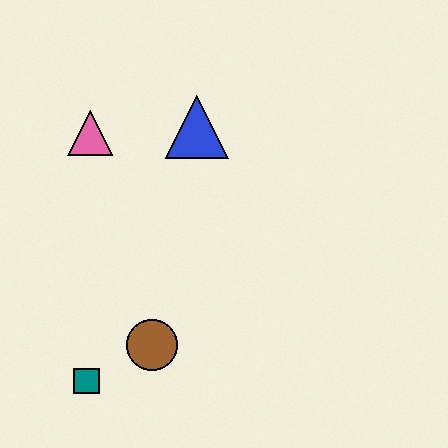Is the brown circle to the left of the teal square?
No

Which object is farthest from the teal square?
The blue triangle is farthest from the teal square.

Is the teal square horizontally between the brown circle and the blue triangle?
No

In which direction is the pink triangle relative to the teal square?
The pink triangle is above the teal square.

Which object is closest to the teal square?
The brown circle is closest to the teal square.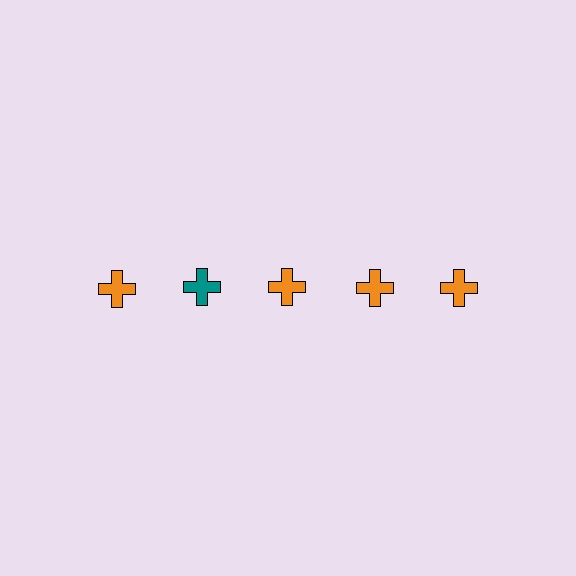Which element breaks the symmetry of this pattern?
The teal cross in the top row, second from left column breaks the symmetry. All other shapes are orange crosses.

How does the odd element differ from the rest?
It has a different color: teal instead of orange.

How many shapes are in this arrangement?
There are 5 shapes arranged in a grid pattern.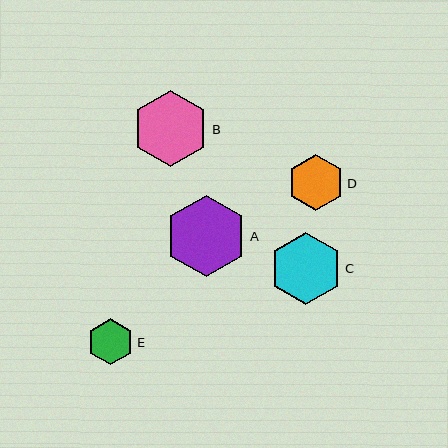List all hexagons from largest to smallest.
From largest to smallest: A, B, C, D, E.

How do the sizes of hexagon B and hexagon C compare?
Hexagon B and hexagon C are approximately the same size.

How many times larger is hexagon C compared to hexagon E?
Hexagon C is approximately 1.6 times the size of hexagon E.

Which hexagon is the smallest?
Hexagon E is the smallest with a size of approximately 46 pixels.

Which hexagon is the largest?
Hexagon A is the largest with a size of approximately 81 pixels.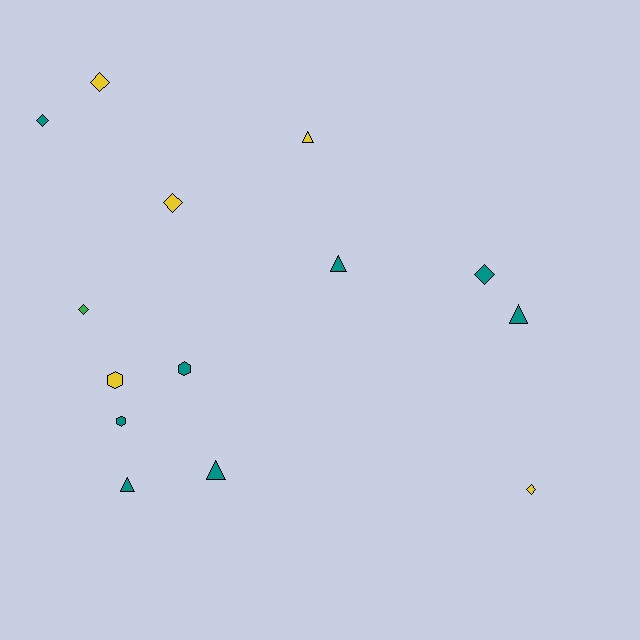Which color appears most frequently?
Teal, with 8 objects.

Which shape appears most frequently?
Diamond, with 6 objects.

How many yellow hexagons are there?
There is 1 yellow hexagon.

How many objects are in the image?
There are 14 objects.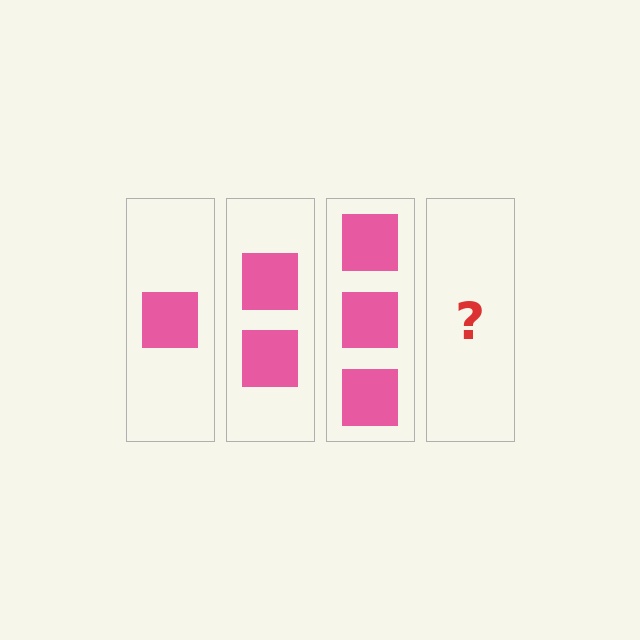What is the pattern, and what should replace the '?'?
The pattern is that each step adds one more square. The '?' should be 4 squares.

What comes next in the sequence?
The next element should be 4 squares.